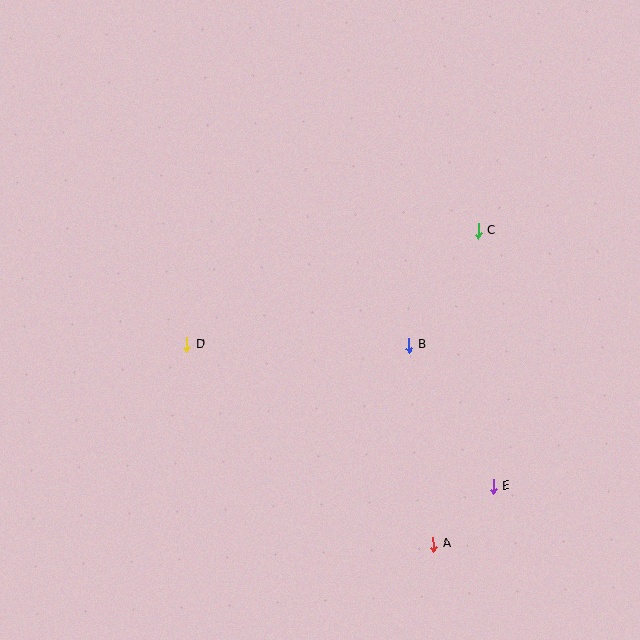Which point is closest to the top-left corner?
Point D is closest to the top-left corner.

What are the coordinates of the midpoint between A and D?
The midpoint between A and D is at (310, 444).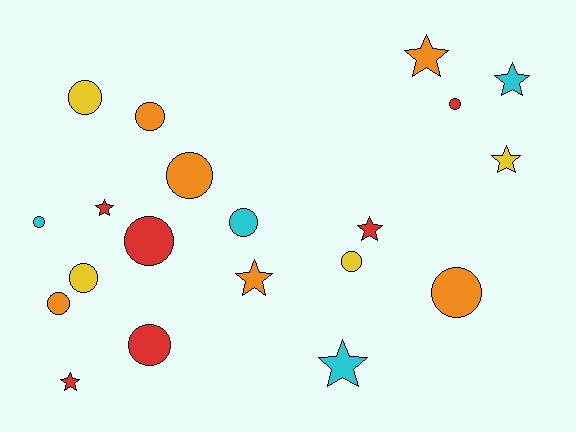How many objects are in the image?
There are 20 objects.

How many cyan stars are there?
There are 2 cyan stars.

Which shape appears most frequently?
Circle, with 12 objects.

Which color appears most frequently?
Red, with 6 objects.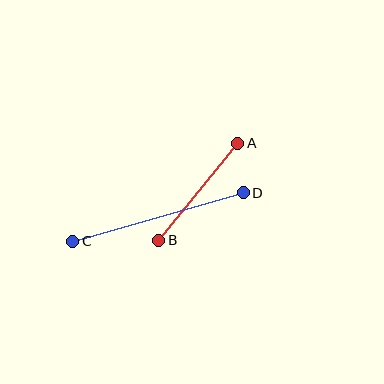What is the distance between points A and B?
The distance is approximately 125 pixels.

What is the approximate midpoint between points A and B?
The midpoint is at approximately (198, 192) pixels.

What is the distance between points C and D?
The distance is approximately 177 pixels.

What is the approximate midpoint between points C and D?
The midpoint is at approximately (158, 217) pixels.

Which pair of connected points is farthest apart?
Points C and D are farthest apart.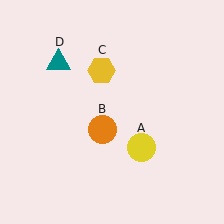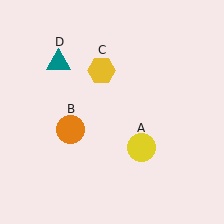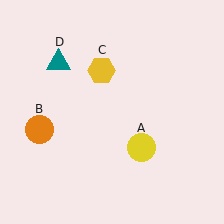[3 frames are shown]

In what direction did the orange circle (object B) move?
The orange circle (object B) moved left.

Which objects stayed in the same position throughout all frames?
Yellow circle (object A) and yellow hexagon (object C) and teal triangle (object D) remained stationary.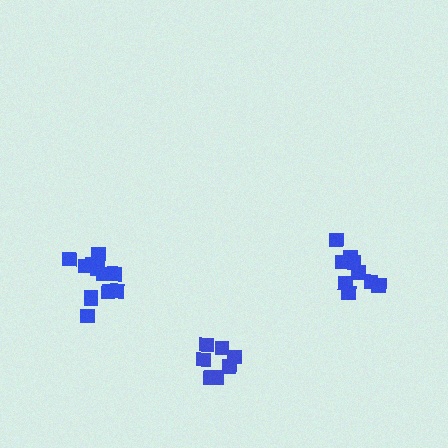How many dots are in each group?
Group 1: 9 dots, Group 2: 12 dots, Group 3: 8 dots (29 total).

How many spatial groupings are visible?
There are 3 spatial groupings.